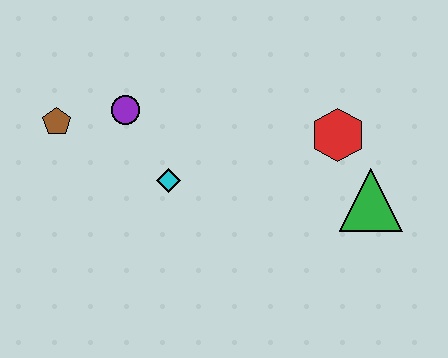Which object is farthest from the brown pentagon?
The green triangle is farthest from the brown pentagon.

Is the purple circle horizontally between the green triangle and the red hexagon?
No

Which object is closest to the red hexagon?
The green triangle is closest to the red hexagon.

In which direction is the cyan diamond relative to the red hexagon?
The cyan diamond is to the left of the red hexagon.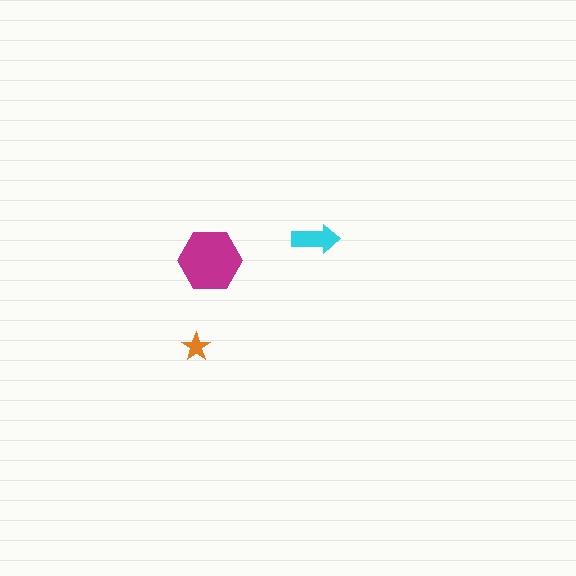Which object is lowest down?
The orange star is bottommost.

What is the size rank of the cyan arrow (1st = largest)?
2nd.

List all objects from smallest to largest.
The orange star, the cyan arrow, the magenta hexagon.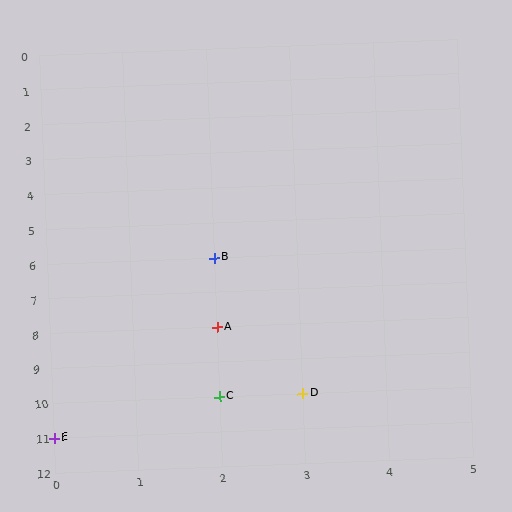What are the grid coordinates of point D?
Point D is at grid coordinates (3, 10).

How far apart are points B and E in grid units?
Points B and E are 2 columns and 5 rows apart (about 5.4 grid units diagonally).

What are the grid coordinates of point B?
Point B is at grid coordinates (2, 6).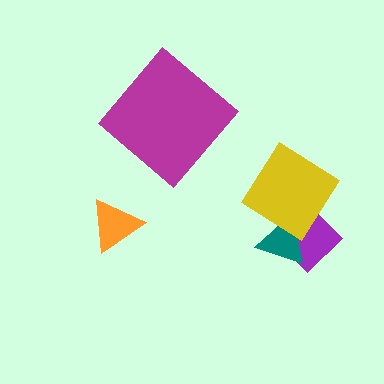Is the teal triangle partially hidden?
Yes, it is partially covered by another shape.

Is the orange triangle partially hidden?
No, no other shape covers it.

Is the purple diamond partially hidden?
Yes, it is partially covered by another shape.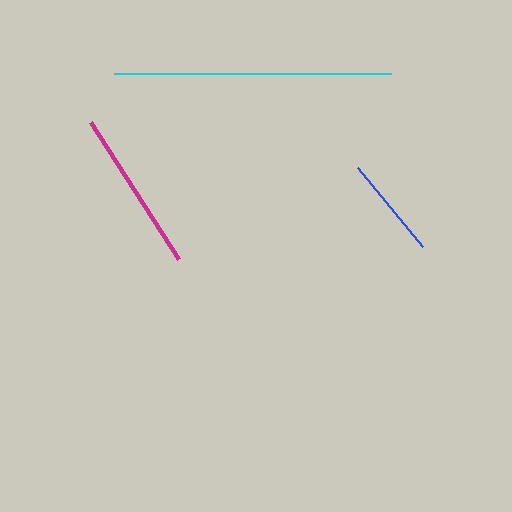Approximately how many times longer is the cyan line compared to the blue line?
The cyan line is approximately 2.7 times the length of the blue line.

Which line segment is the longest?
The cyan line is the longest at approximately 277 pixels.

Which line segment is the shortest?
The blue line is the shortest at approximately 102 pixels.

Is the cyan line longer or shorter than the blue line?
The cyan line is longer than the blue line.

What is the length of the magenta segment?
The magenta segment is approximately 164 pixels long.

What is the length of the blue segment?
The blue segment is approximately 102 pixels long.